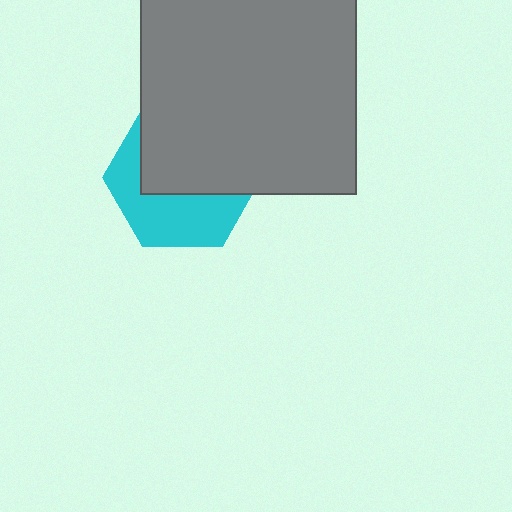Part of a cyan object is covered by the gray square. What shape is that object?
It is a hexagon.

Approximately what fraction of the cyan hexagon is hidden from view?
Roughly 55% of the cyan hexagon is hidden behind the gray square.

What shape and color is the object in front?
The object in front is a gray square.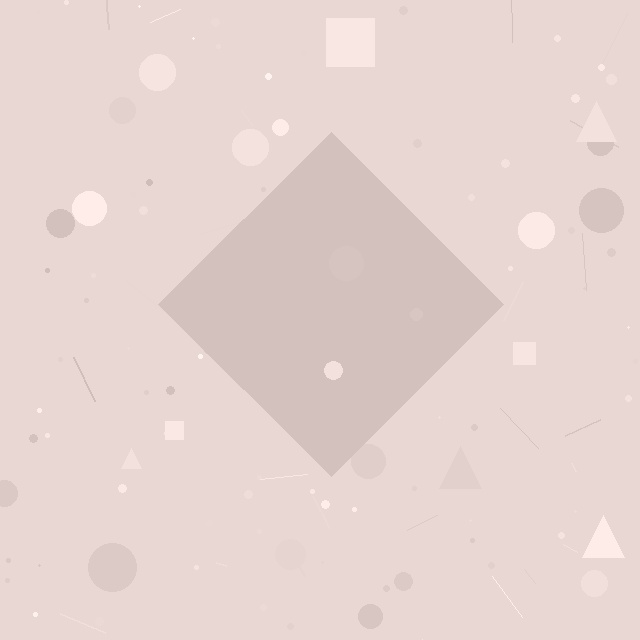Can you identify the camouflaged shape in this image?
The camouflaged shape is a diamond.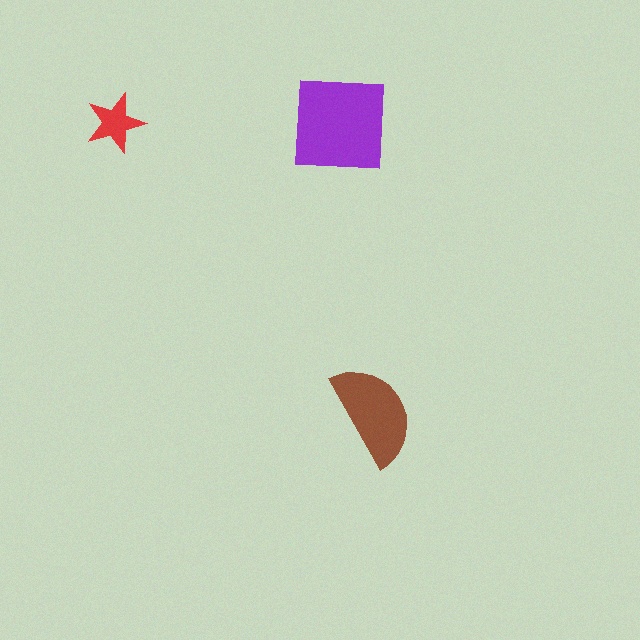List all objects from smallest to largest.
The red star, the brown semicircle, the purple square.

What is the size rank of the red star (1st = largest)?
3rd.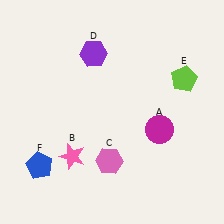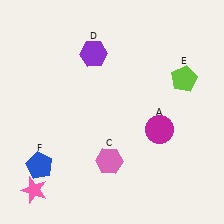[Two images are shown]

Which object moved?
The pink star (B) moved left.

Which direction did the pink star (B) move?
The pink star (B) moved left.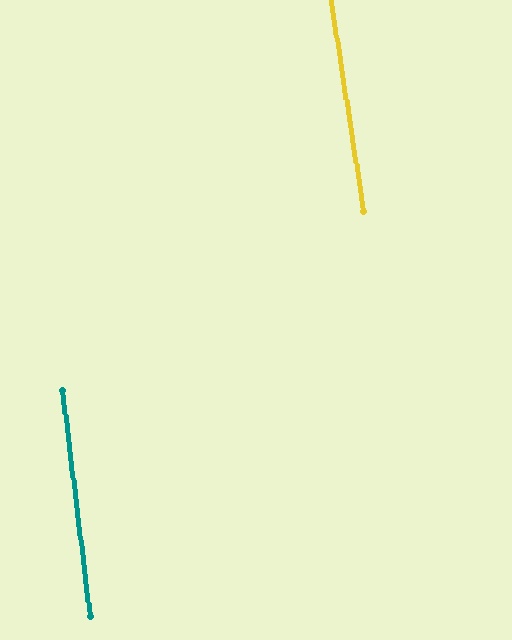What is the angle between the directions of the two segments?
Approximately 2 degrees.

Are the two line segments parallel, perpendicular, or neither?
Parallel — their directions differ by only 1.9°.